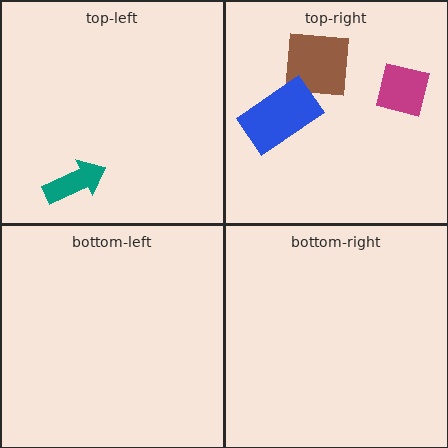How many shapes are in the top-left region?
1.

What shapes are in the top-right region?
The magenta square, the brown square, the blue rectangle.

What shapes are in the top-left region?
The teal arrow.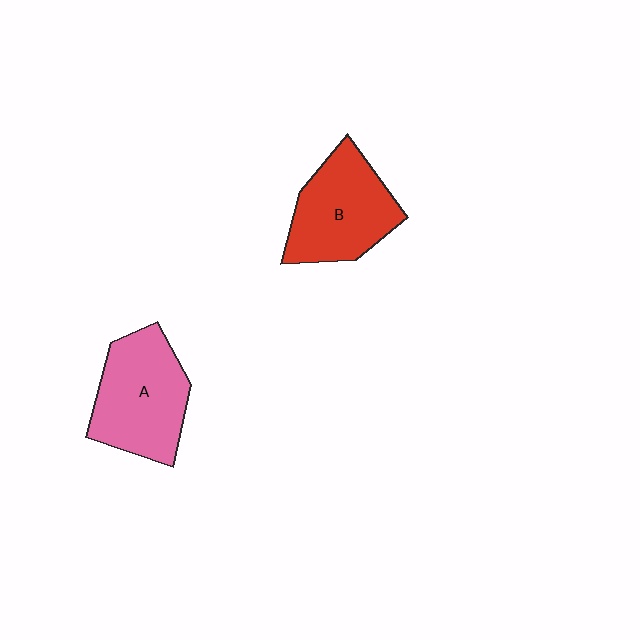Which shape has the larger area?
Shape A (pink).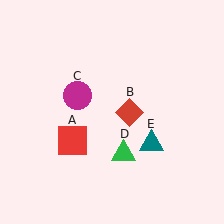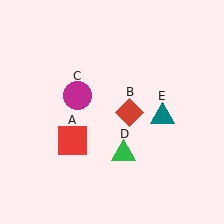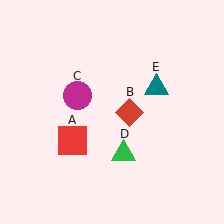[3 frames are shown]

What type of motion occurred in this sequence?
The teal triangle (object E) rotated counterclockwise around the center of the scene.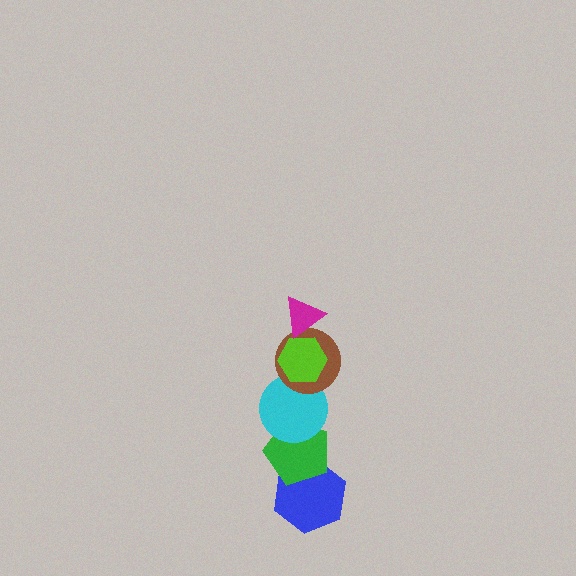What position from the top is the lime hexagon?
The lime hexagon is 2nd from the top.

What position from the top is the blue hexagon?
The blue hexagon is 6th from the top.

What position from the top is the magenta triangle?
The magenta triangle is 1st from the top.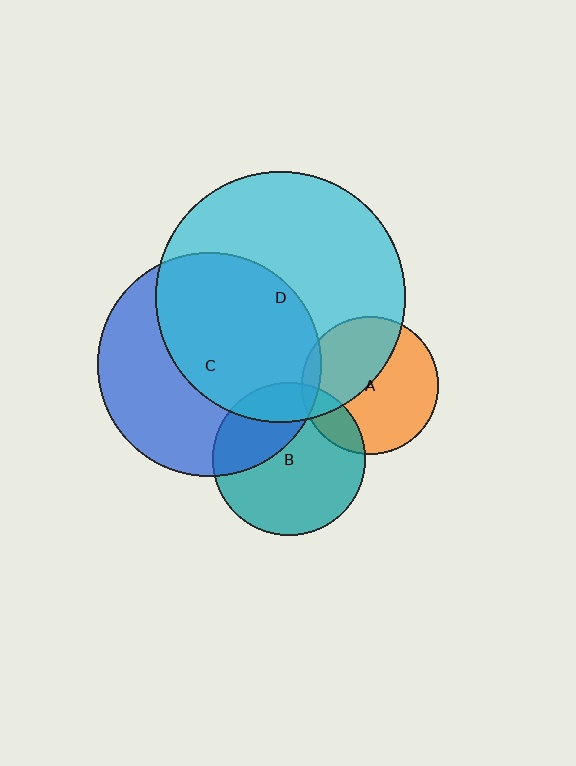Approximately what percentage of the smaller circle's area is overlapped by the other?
Approximately 15%.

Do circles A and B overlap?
Yes.